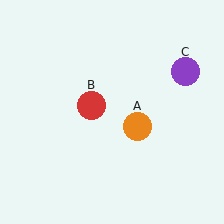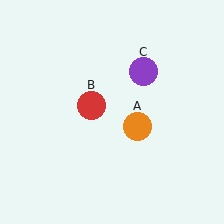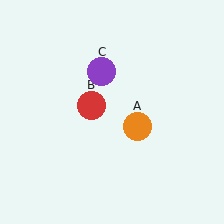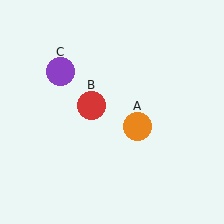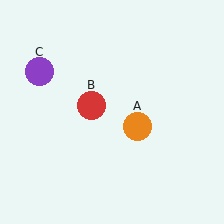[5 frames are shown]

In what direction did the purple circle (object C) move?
The purple circle (object C) moved left.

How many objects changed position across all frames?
1 object changed position: purple circle (object C).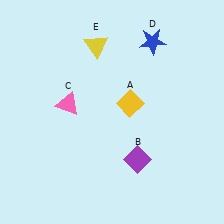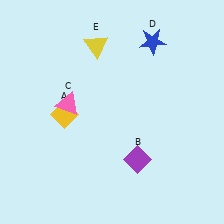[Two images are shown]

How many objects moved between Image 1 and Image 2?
1 object moved between the two images.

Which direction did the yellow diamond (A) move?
The yellow diamond (A) moved left.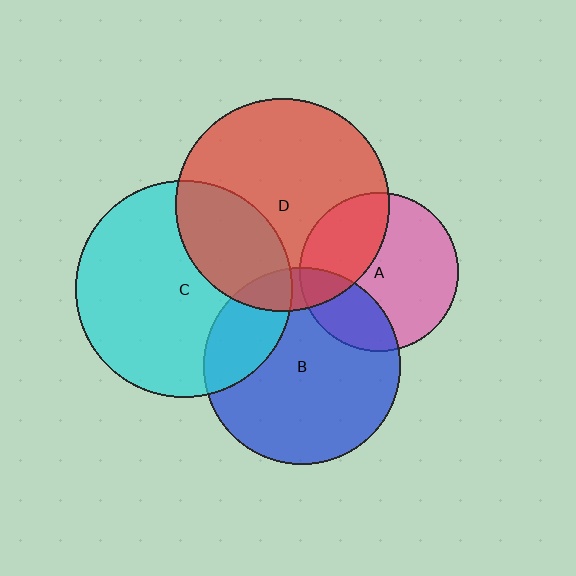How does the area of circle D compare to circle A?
Approximately 1.8 times.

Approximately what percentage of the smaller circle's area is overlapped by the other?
Approximately 30%.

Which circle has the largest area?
Circle C (cyan).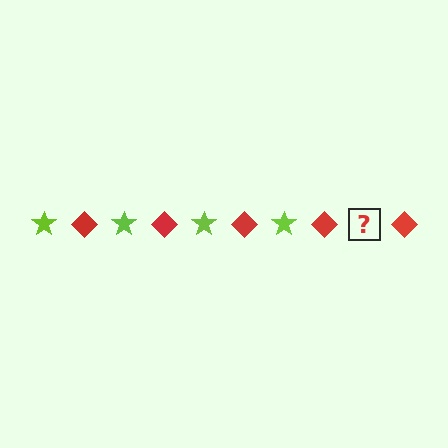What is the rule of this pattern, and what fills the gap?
The rule is that the pattern alternates between lime star and red diamond. The gap should be filled with a lime star.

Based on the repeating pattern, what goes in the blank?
The blank should be a lime star.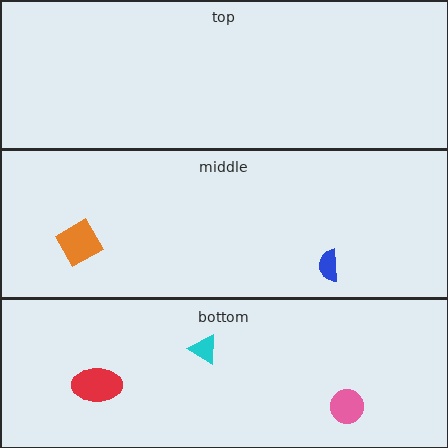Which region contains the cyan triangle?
The bottom region.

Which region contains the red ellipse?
The bottom region.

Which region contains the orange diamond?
The middle region.